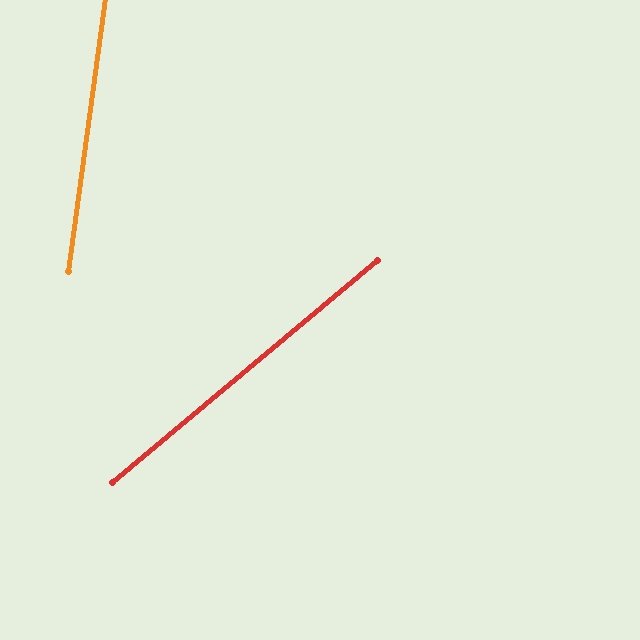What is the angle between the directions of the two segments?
Approximately 43 degrees.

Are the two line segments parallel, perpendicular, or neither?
Neither parallel nor perpendicular — they differ by about 43°.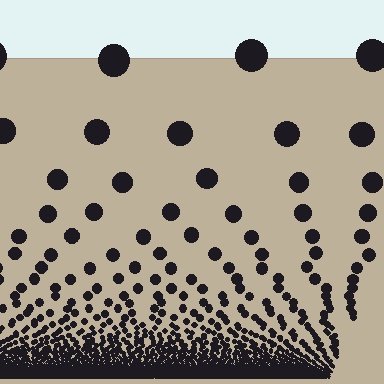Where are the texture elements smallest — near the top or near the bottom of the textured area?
Near the bottom.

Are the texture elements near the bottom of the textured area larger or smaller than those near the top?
Smaller. The gradient is inverted — elements near the bottom are smaller and denser.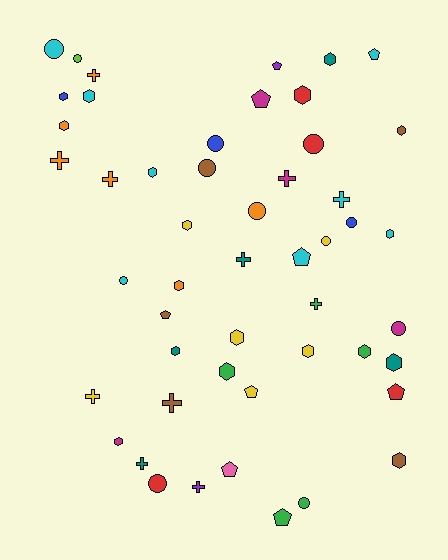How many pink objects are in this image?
There is 1 pink object.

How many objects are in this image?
There are 50 objects.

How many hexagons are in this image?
There are 18 hexagons.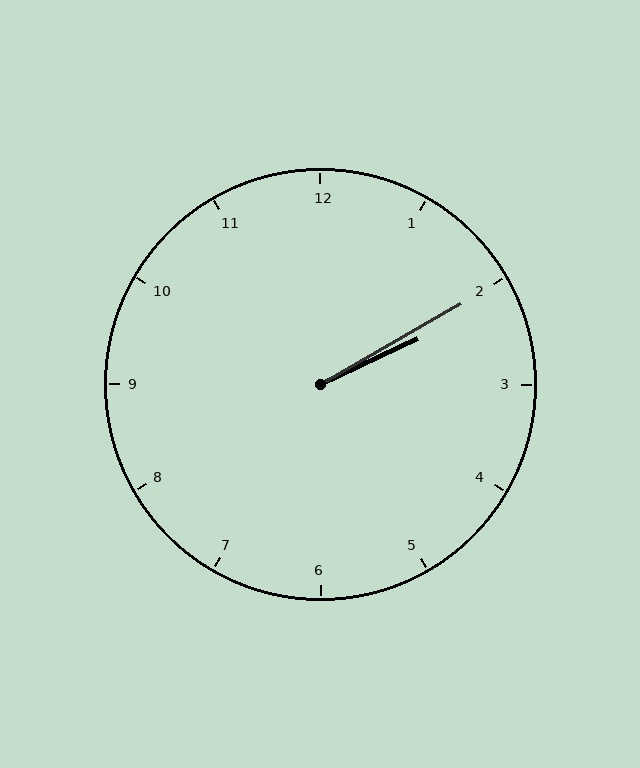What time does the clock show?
2:10.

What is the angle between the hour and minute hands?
Approximately 5 degrees.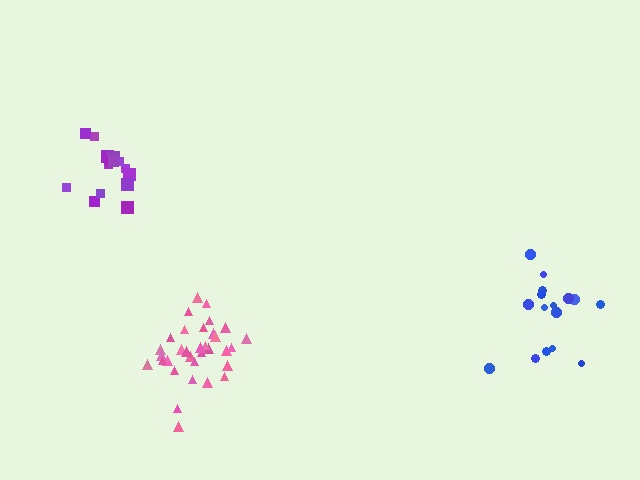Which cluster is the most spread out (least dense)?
Blue.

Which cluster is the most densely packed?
Pink.